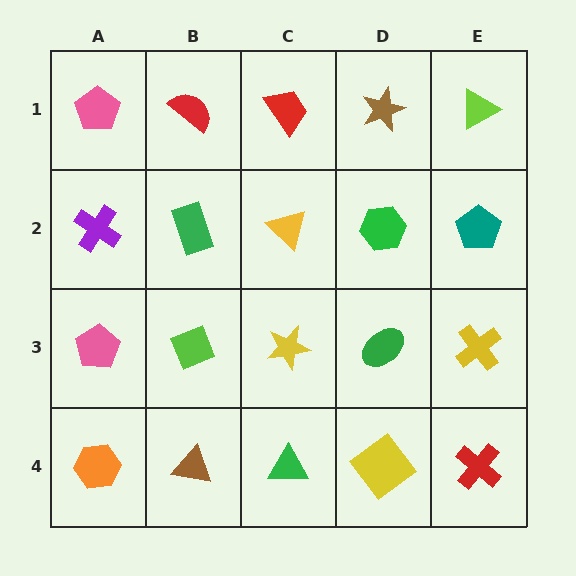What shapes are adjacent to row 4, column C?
A yellow star (row 3, column C), a brown triangle (row 4, column B), a yellow diamond (row 4, column D).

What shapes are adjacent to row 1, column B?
A green rectangle (row 2, column B), a pink pentagon (row 1, column A), a red trapezoid (row 1, column C).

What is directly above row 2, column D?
A brown star.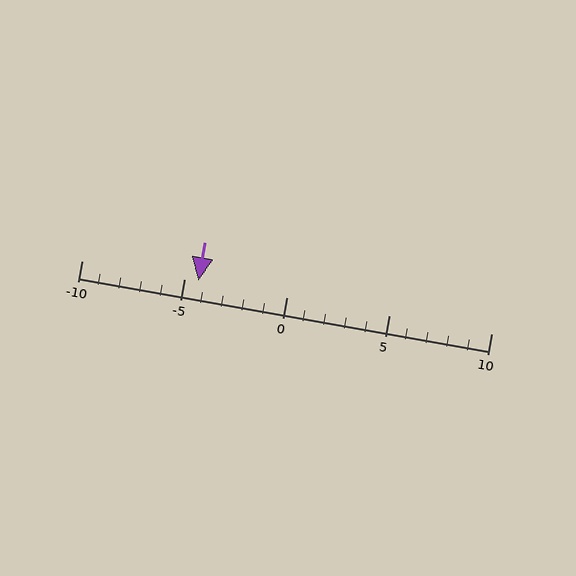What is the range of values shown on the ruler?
The ruler shows values from -10 to 10.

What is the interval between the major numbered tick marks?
The major tick marks are spaced 5 units apart.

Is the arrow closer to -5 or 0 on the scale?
The arrow is closer to -5.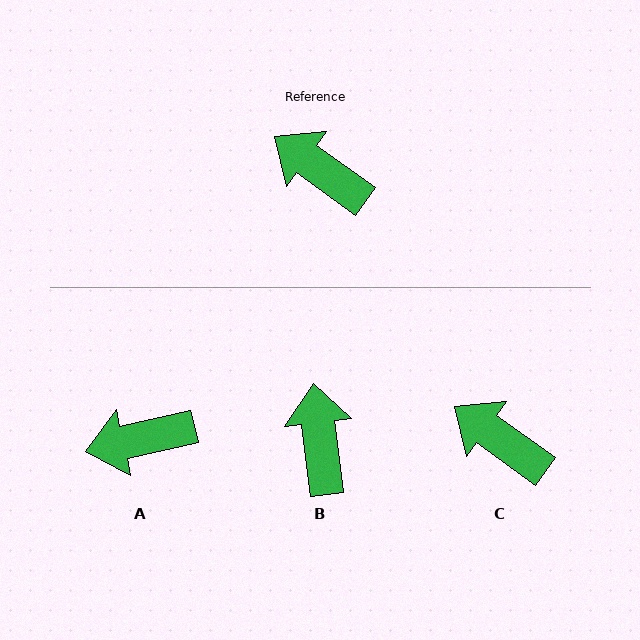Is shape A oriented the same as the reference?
No, it is off by about 48 degrees.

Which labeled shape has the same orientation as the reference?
C.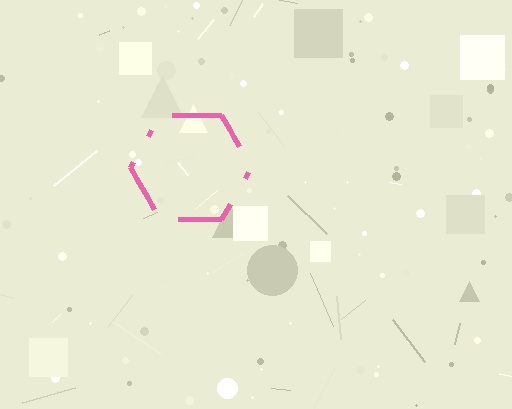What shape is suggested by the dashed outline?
The dashed outline suggests a hexagon.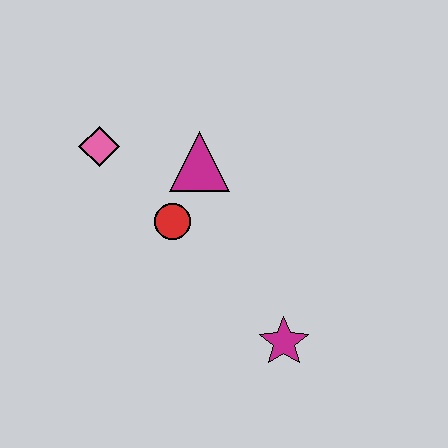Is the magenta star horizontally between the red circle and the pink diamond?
No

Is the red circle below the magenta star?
No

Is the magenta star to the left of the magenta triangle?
No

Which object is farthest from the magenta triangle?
The magenta star is farthest from the magenta triangle.